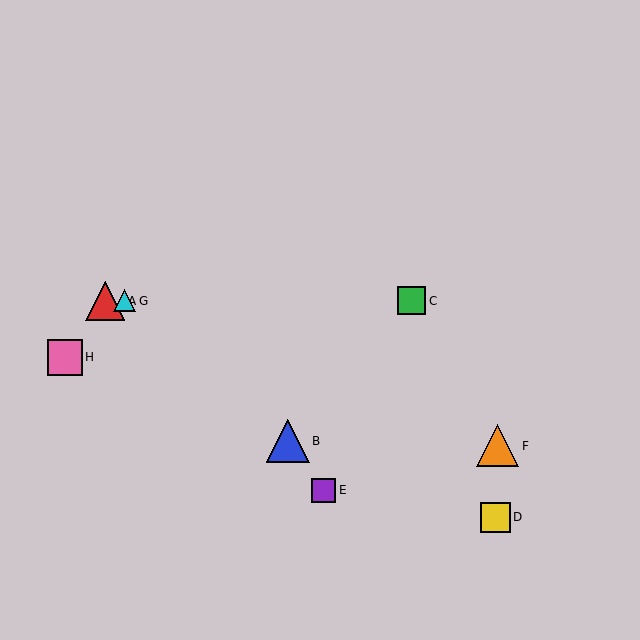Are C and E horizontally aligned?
No, C is at y≈301 and E is at y≈490.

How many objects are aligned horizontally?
3 objects (A, C, G) are aligned horizontally.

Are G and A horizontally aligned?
Yes, both are at y≈301.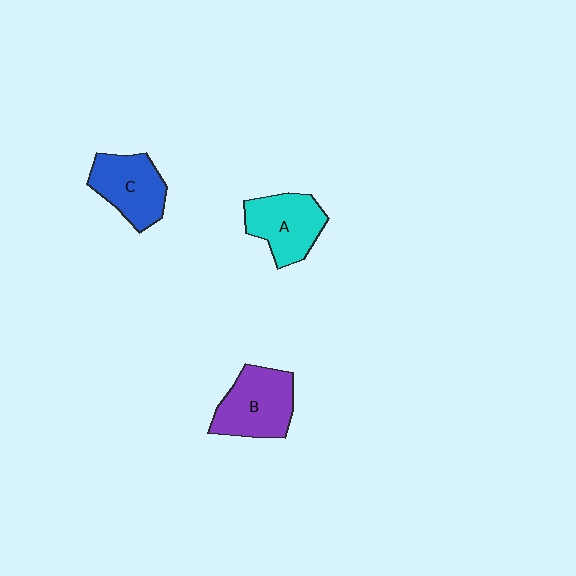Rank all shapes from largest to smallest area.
From largest to smallest: B (purple), A (cyan), C (blue).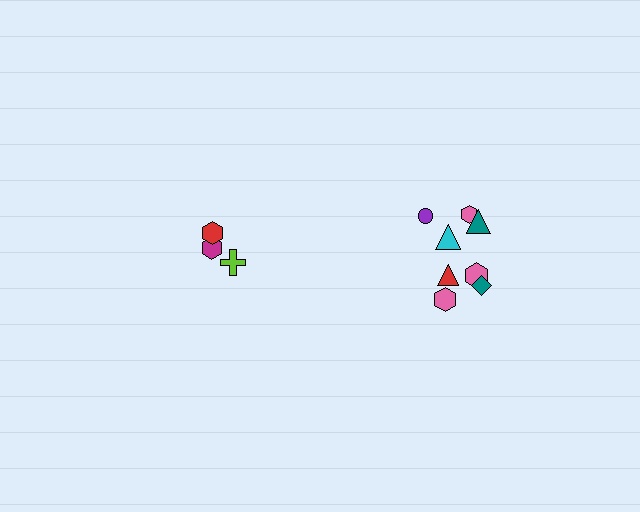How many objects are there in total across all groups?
There are 11 objects.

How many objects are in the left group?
There are 3 objects.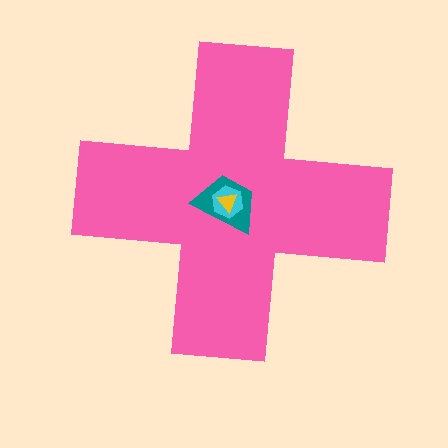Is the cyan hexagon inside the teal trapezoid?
Yes.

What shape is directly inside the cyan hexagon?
The yellow triangle.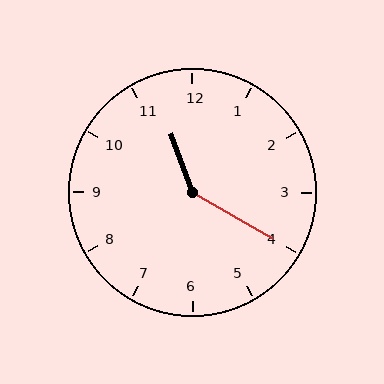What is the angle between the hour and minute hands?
Approximately 140 degrees.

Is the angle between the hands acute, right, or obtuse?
It is obtuse.